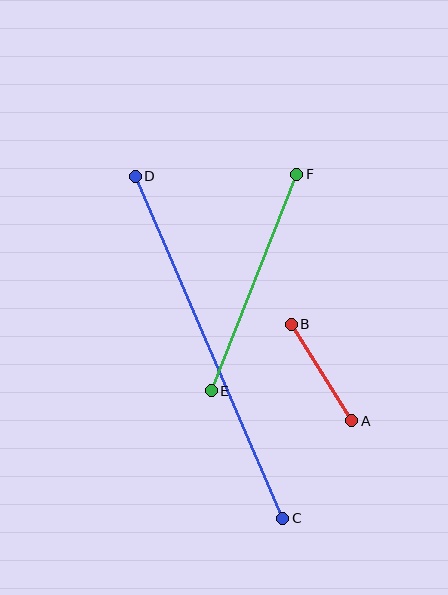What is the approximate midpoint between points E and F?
The midpoint is at approximately (254, 283) pixels.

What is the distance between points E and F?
The distance is approximately 233 pixels.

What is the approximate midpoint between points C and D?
The midpoint is at approximately (209, 347) pixels.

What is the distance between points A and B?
The distance is approximately 114 pixels.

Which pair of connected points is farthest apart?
Points C and D are farthest apart.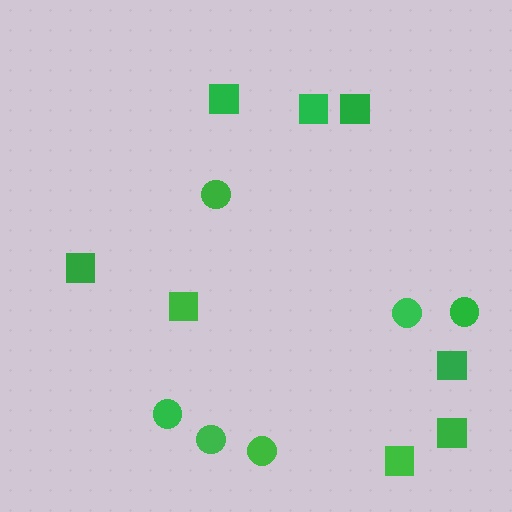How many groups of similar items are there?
There are 2 groups: one group of circles (6) and one group of squares (8).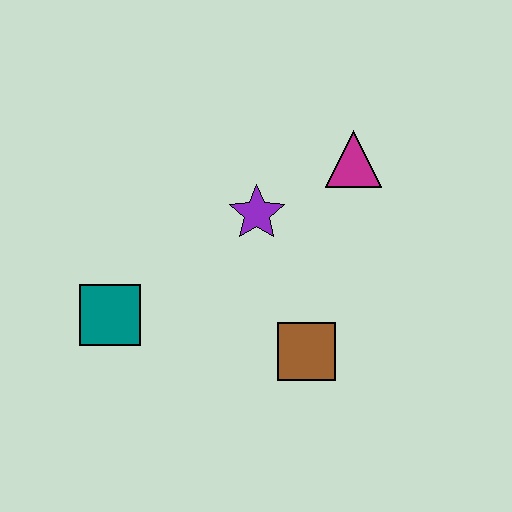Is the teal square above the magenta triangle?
No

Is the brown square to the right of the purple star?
Yes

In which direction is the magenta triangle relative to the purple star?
The magenta triangle is to the right of the purple star.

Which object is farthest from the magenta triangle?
The teal square is farthest from the magenta triangle.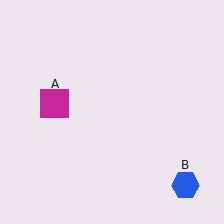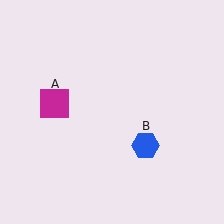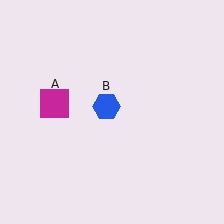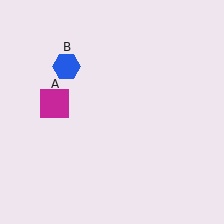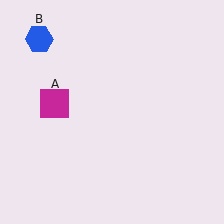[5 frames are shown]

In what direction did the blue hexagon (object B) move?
The blue hexagon (object B) moved up and to the left.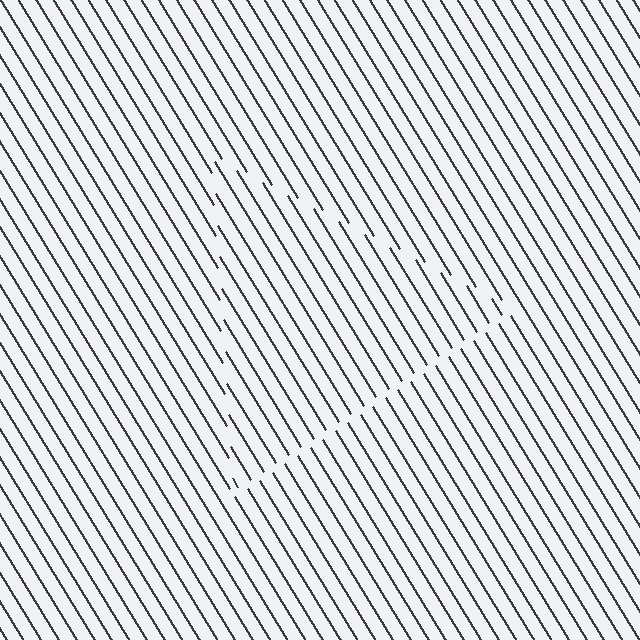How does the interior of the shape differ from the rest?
The interior of the shape contains the same grating, shifted by half a period — the contour is defined by the phase discontinuity where line-ends from the inner and outer gratings abut.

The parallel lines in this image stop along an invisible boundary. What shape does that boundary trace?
An illusory triangle. The interior of the shape contains the same grating, shifted by half a period — the contour is defined by the phase discontinuity where line-ends from the inner and outer gratings abut.